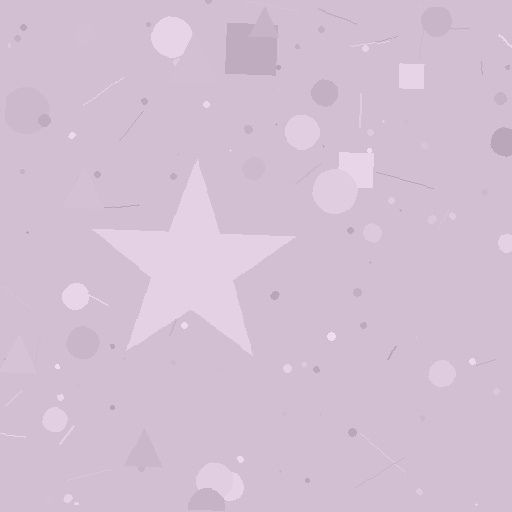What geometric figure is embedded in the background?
A star is embedded in the background.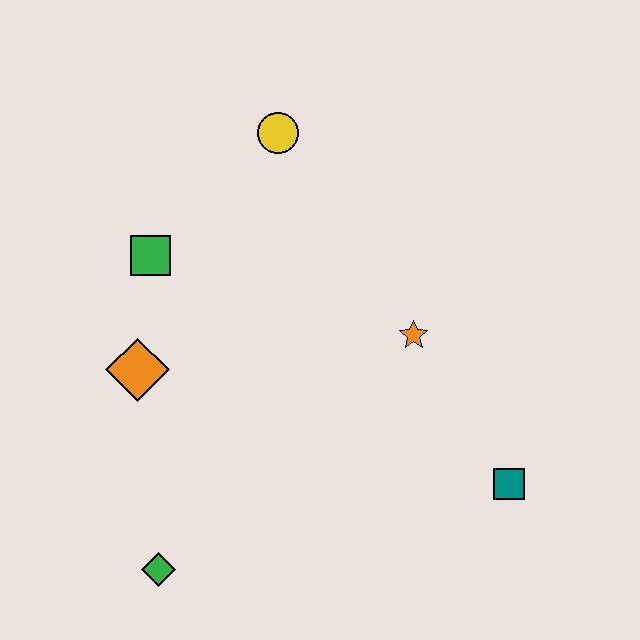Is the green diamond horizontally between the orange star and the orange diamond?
Yes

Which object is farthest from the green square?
The teal square is farthest from the green square.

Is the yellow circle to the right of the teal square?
No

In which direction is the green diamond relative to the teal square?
The green diamond is to the left of the teal square.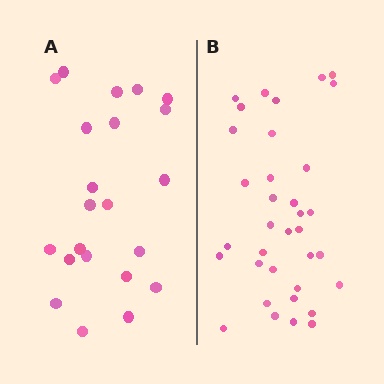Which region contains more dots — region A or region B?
Region B (the right region) has more dots.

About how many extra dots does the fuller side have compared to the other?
Region B has approximately 15 more dots than region A.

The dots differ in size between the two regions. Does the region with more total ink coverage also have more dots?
No. Region A has more total ink coverage because its dots are larger, but region B actually contains more individual dots. Total area can be misleading — the number of items is what matters here.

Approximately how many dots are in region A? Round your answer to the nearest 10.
About 20 dots. (The exact count is 22, which rounds to 20.)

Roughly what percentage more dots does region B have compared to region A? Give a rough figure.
About 60% more.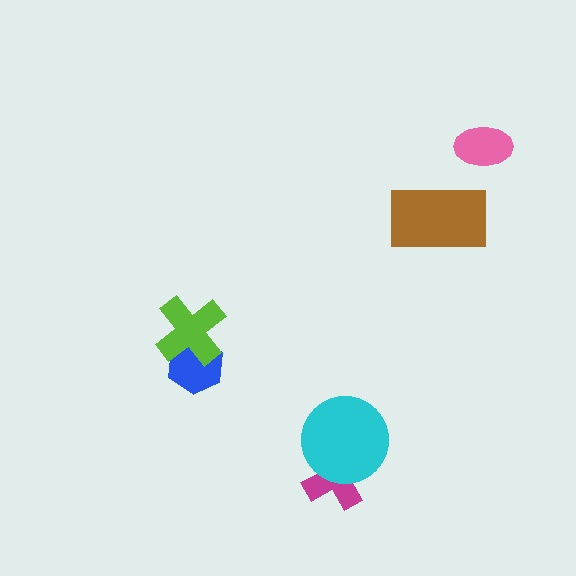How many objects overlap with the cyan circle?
1 object overlaps with the cyan circle.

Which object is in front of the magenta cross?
The cyan circle is in front of the magenta cross.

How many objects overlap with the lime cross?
1 object overlaps with the lime cross.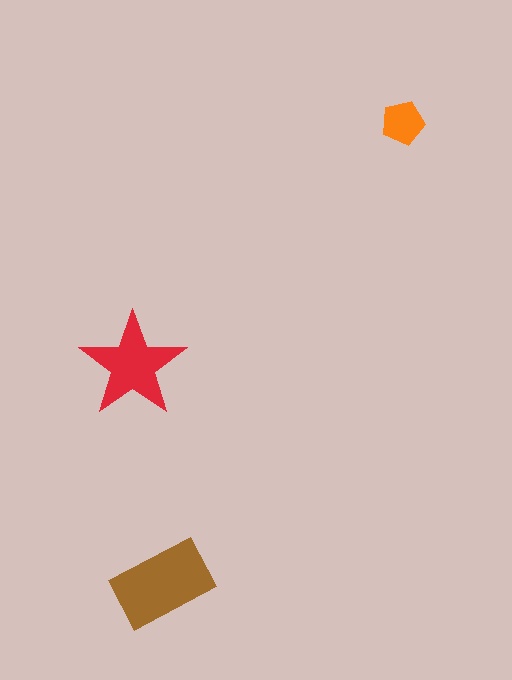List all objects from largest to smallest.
The brown rectangle, the red star, the orange pentagon.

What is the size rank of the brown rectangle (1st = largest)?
1st.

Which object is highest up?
The orange pentagon is topmost.